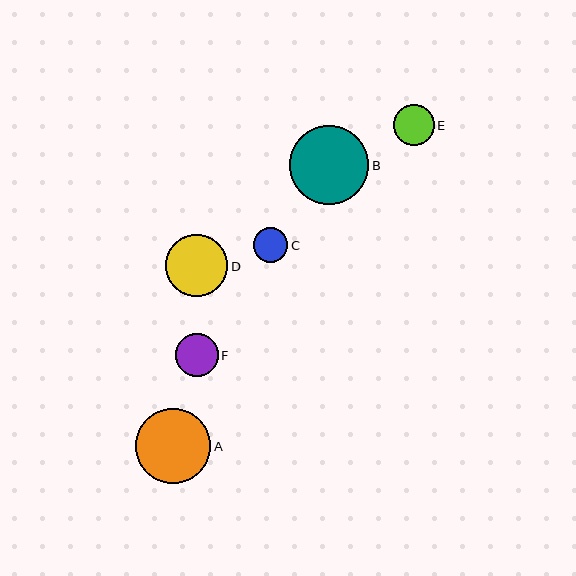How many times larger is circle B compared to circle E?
Circle B is approximately 1.9 times the size of circle E.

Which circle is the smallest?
Circle C is the smallest with a size of approximately 35 pixels.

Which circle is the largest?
Circle B is the largest with a size of approximately 79 pixels.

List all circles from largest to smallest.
From largest to smallest: B, A, D, F, E, C.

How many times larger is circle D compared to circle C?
Circle D is approximately 1.8 times the size of circle C.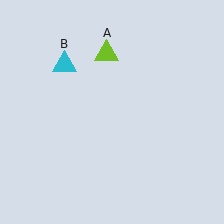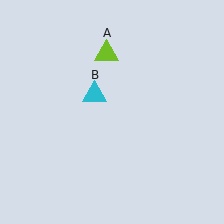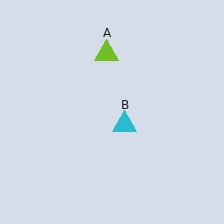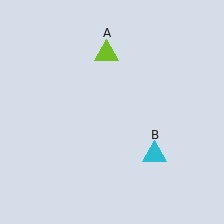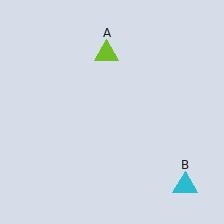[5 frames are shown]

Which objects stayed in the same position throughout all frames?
Lime triangle (object A) remained stationary.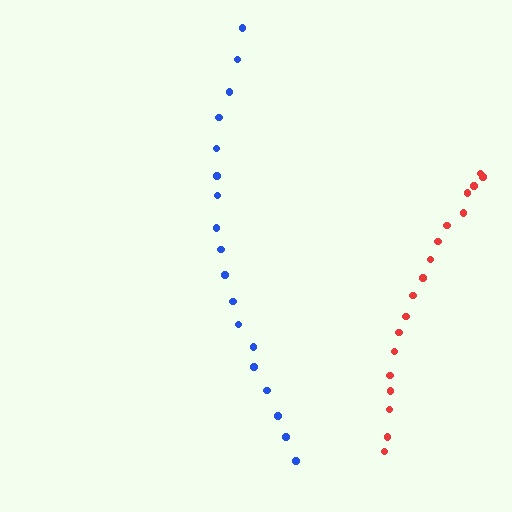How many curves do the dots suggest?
There are 2 distinct paths.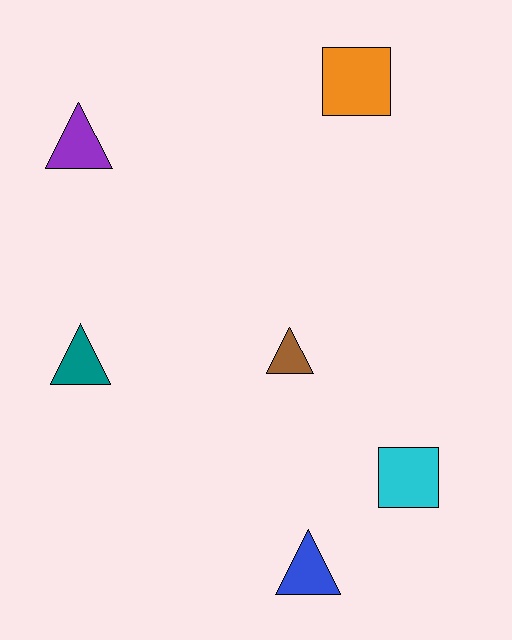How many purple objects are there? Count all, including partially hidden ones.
There is 1 purple object.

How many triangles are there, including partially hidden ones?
There are 4 triangles.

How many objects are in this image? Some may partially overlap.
There are 6 objects.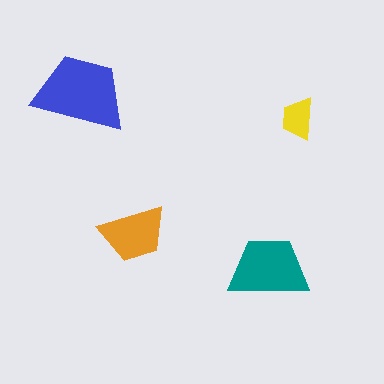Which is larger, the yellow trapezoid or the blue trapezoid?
The blue one.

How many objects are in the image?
There are 4 objects in the image.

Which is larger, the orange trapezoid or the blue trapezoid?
The blue one.